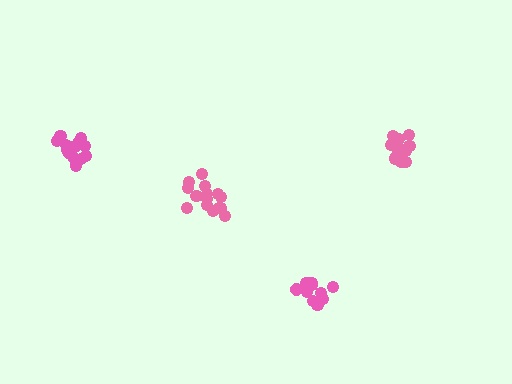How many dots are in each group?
Group 1: 11 dots, Group 2: 14 dots, Group 3: 15 dots, Group 4: 15 dots (55 total).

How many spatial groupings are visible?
There are 4 spatial groupings.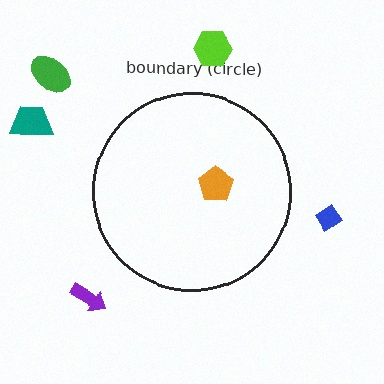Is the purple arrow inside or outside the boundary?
Outside.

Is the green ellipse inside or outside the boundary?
Outside.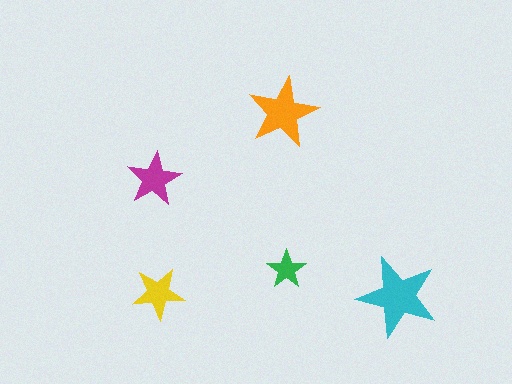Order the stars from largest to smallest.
the cyan one, the orange one, the magenta one, the yellow one, the green one.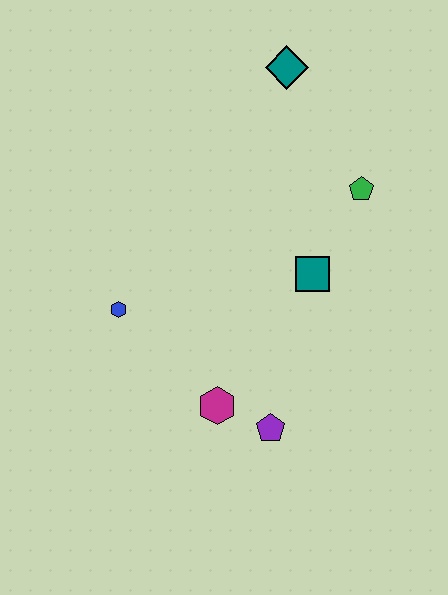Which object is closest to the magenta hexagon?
The purple pentagon is closest to the magenta hexagon.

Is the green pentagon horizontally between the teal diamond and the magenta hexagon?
No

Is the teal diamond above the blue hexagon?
Yes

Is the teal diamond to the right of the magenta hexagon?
Yes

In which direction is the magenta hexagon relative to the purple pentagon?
The magenta hexagon is to the left of the purple pentagon.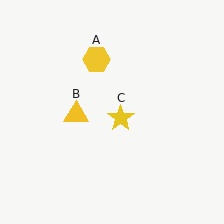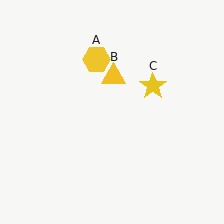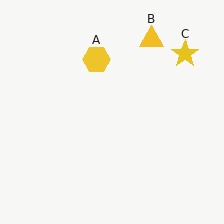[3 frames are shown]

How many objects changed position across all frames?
2 objects changed position: yellow triangle (object B), yellow star (object C).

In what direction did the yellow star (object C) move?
The yellow star (object C) moved up and to the right.